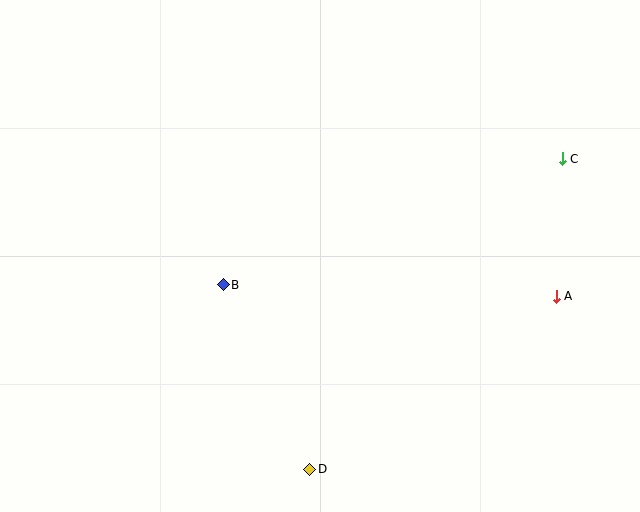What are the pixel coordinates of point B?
Point B is at (223, 285).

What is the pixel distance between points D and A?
The distance between D and A is 301 pixels.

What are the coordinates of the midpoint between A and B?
The midpoint between A and B is at (390, 290).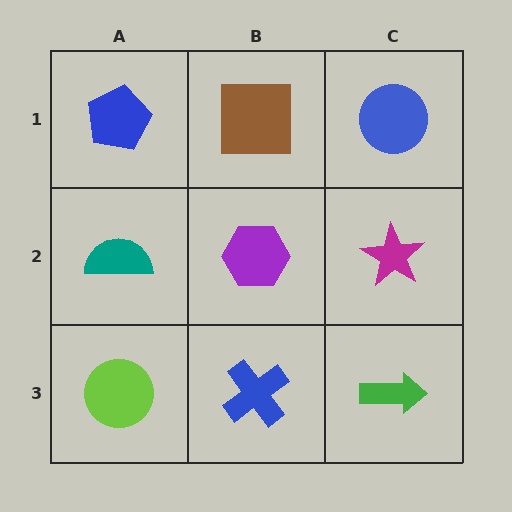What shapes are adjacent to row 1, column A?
A teal semicircle (row 2, column A), a brown square (row 1, column B).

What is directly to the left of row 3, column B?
A lime circle.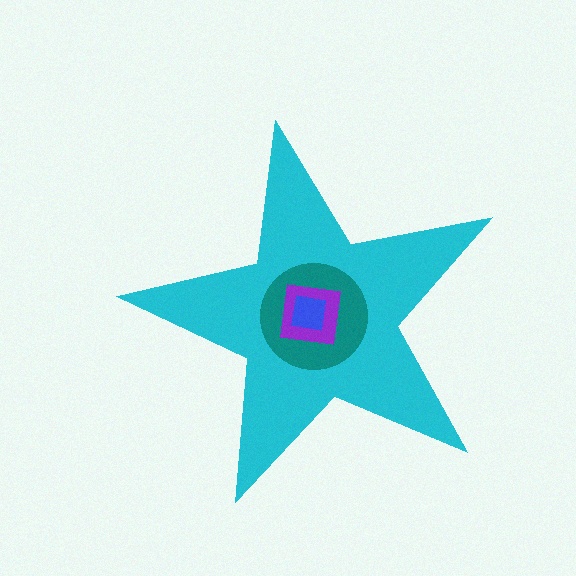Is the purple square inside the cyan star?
Yes.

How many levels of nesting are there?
4.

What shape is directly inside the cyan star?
The teal circle.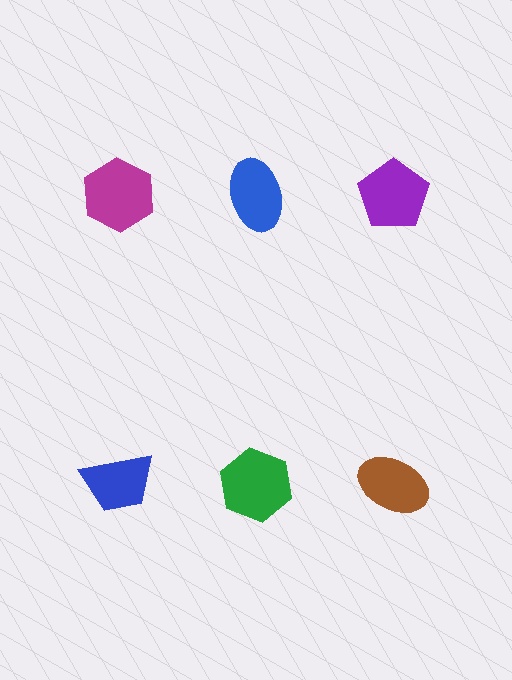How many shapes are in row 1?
3 shapes.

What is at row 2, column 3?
A brown ellipse.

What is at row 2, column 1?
A blue trapezoid.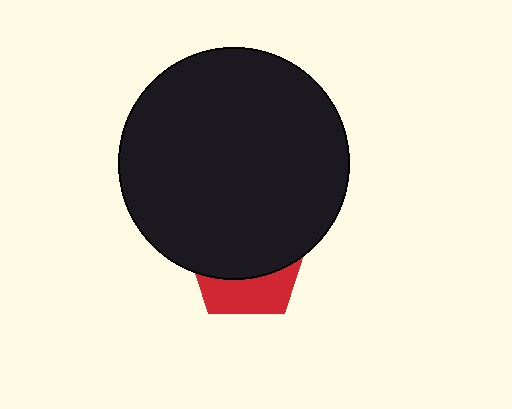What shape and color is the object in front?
The object in front is a black circle.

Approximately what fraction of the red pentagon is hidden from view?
Roughly 65% of the red pentagon is hidden behind the black circle.